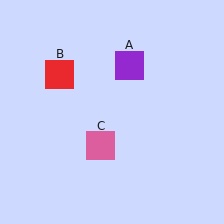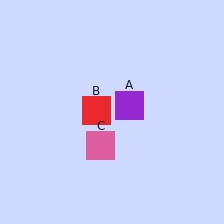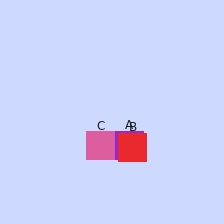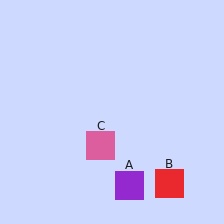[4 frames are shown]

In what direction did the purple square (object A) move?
The purple square (object A) moved down.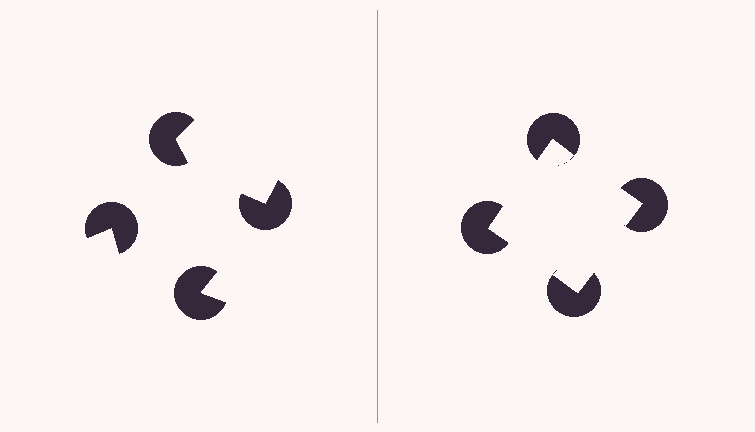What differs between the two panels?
The pac-man discs are positioned identically on both sides; only the wedge orientations differ. On the right they align to a square; on the left they are misaligned.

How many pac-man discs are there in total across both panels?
8 — 4 on each side.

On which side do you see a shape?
An illusory square appears on the right side. On the left side the wedge cuts are rotated, so no coherent shape forms.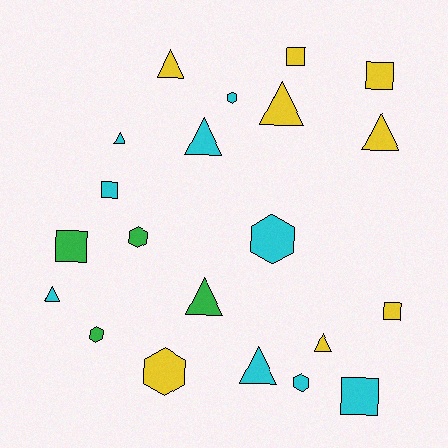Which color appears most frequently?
Cyan, with 9 objects.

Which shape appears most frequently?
Triangle, with 9 objects.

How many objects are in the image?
There are 21 objects.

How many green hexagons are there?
There are 2 green hexagons.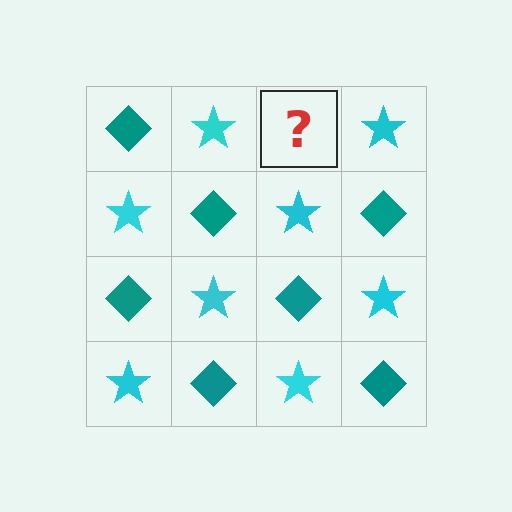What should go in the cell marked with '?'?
The missing cell should contain a teal diamond.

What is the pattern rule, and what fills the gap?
The rule is that it alternates teal diamond and cyan star in a checkerboard pattern. The gap should be filled with a teal diamond.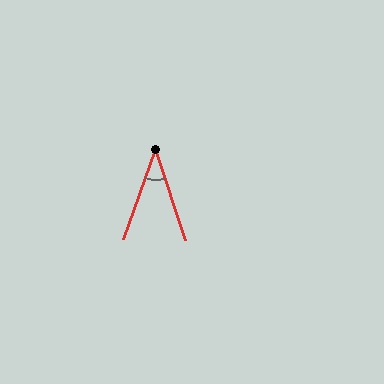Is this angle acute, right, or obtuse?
It is acute.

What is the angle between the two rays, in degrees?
Approximately 38 degrees.